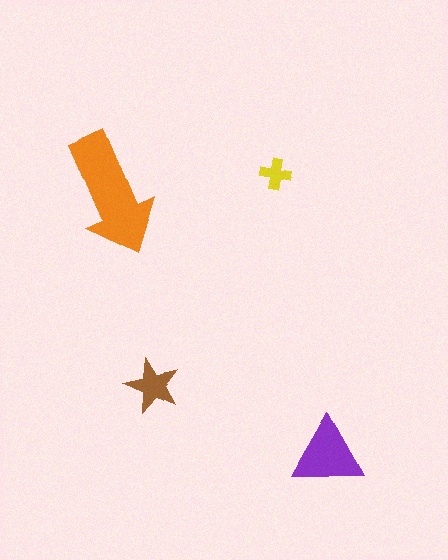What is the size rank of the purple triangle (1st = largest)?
2nd.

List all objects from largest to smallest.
The orange arrow, the purple triangle, the brown star, the yellow cross.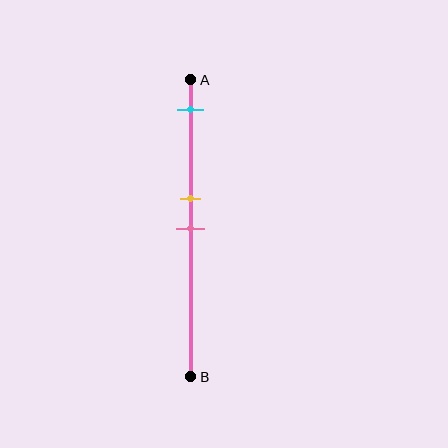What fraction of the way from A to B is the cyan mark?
The cyan mark is approximately 10% (0.1) of the way from A to B.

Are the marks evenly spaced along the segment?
No, the marks are not evenly spaced.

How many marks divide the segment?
There are 3 marks dividing the segment.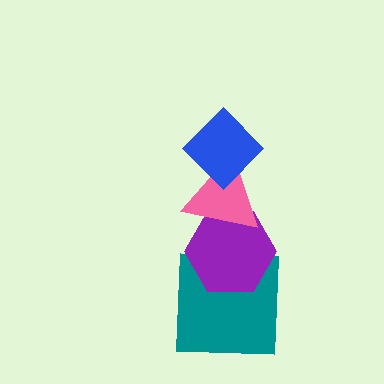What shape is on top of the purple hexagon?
The pink triangle is on top of the purple hexagon.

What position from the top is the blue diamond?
The blue diamond is 1st from the top.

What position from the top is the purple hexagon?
The purple hexagon is 3rd from the top.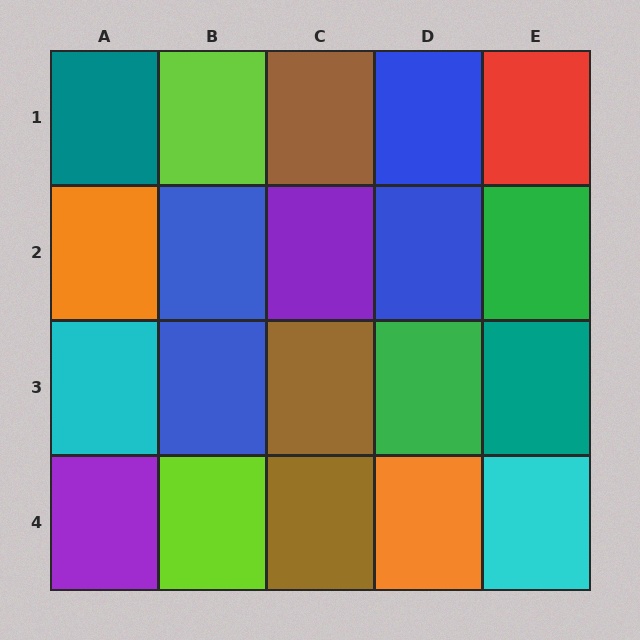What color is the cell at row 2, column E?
Green.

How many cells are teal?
2 cells are teal.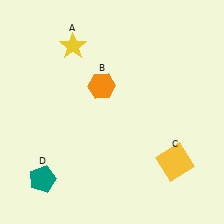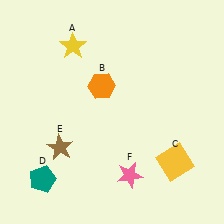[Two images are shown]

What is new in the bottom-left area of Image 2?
A brown star (E) was added in the bottom-left area of Image 2.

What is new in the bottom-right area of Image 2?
A pink star (F) was added in the bottom-right area of Image 2.